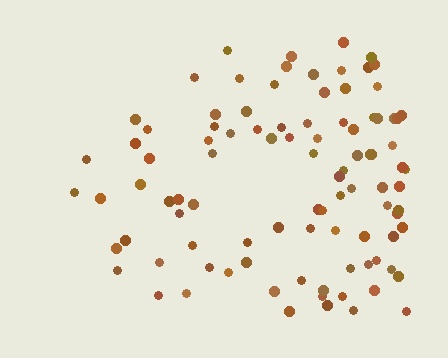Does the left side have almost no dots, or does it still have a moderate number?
Still a moderate number, just noticeably fewer than the right.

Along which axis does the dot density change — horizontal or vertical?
Horizontal.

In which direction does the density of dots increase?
From left to right, with the right side densest.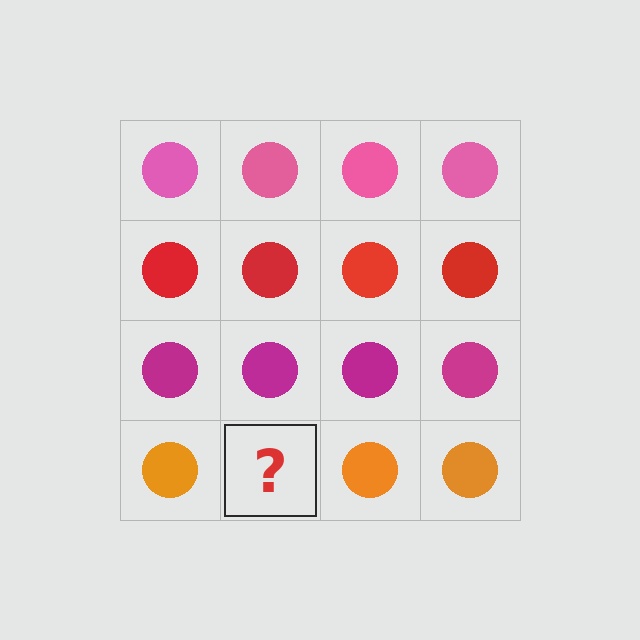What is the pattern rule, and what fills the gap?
The rule is that each row has a consistent color. The gap should be filled with an orange circle.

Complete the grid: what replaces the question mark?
The question mark should be replaced with an orange circle.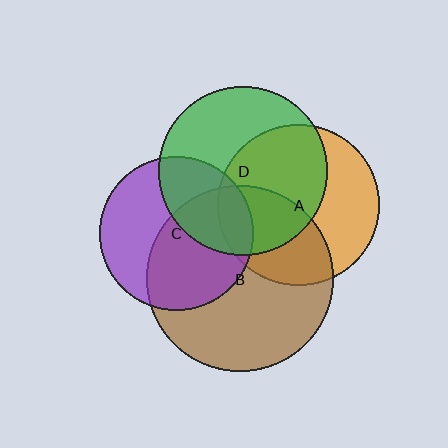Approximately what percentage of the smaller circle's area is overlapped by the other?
Approximately 40%.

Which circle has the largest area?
Circle B (brown).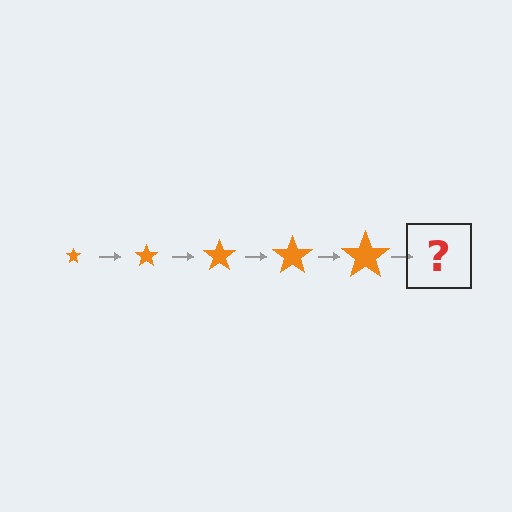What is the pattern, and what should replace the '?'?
The pattern is that the star gets progressively larger each step. The '?' should be an orange star, larger than the previous one.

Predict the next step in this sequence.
The next step is an orange star, larger than the previous one.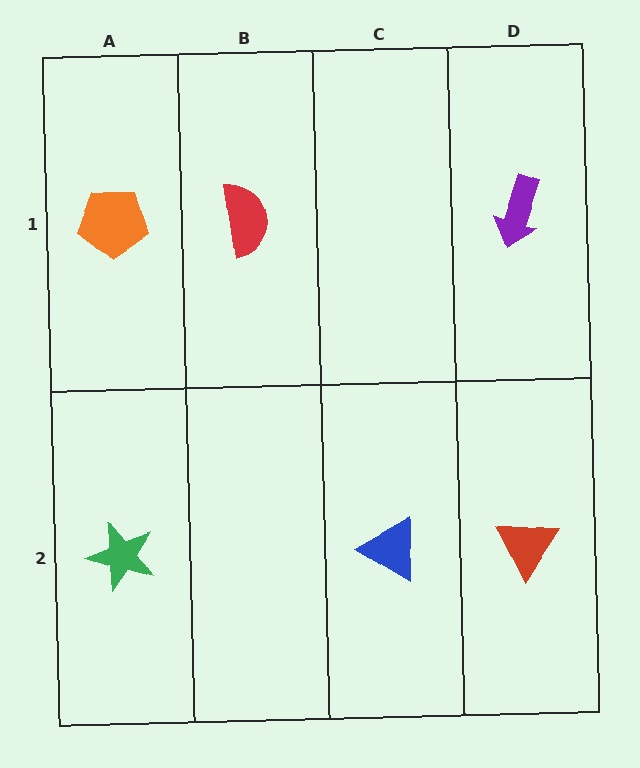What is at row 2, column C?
A blue triangle.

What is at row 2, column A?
A green star.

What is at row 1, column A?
An orange pentagon.